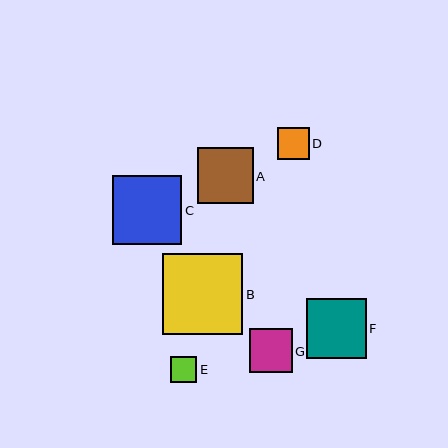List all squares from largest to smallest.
From largest to smallest: B, C, F, A, G, D, E.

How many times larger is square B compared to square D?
Square B is approximately 2.6 times the size of square D.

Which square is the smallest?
Square E is the smallest with a size of approximately 26 pixels.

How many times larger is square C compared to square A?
Square C is approximately 1.2 times the size of square A.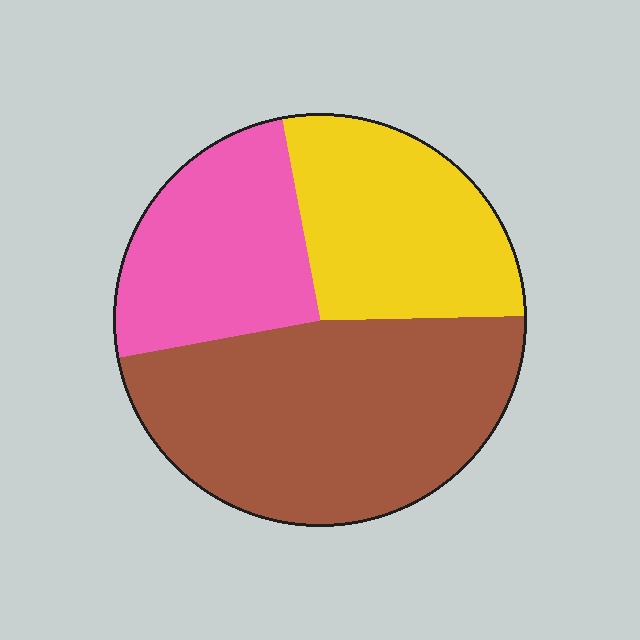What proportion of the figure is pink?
Pink covers 25% of the figure.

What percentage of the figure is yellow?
Yellow covers roughly 30% of the figure.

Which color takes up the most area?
Brown, at roughly 45%.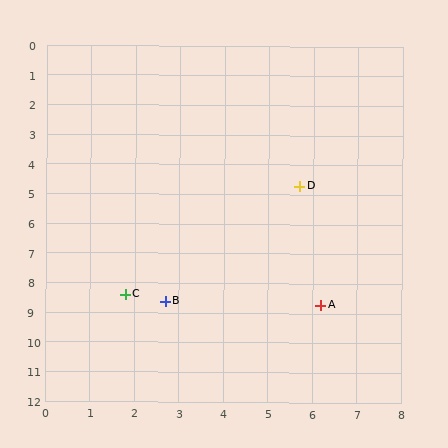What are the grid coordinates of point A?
Point A is at approximately (6.2, 8.7).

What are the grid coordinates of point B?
Point B is at approximately (2.7, 8.6).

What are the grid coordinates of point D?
Point D is at approximately (5.7, 4.7).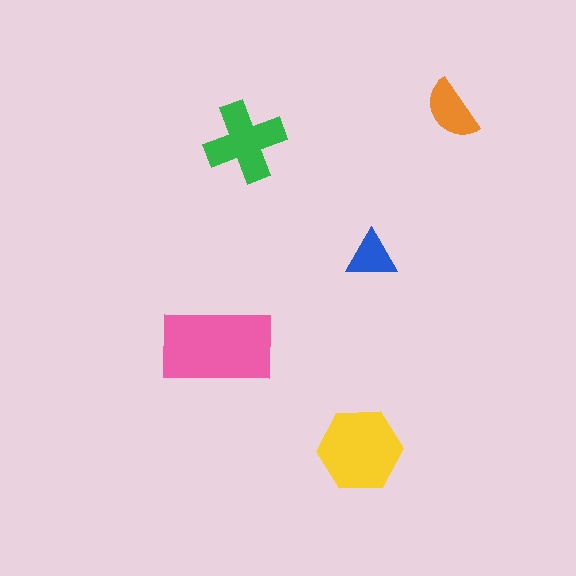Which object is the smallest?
The blue triangle.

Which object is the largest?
The pink rectangle.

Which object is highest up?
The orange semicircle is topmost.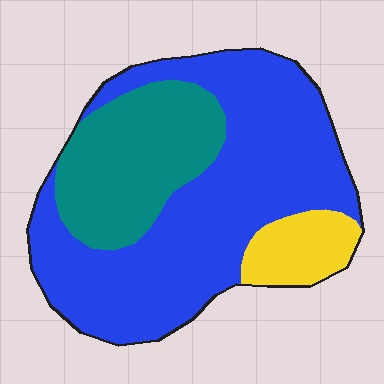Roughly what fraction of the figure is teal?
Teal covers around 25% of the figure.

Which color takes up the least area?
Yellow, at roughly 10%.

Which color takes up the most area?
Blue, at roughly 65%.